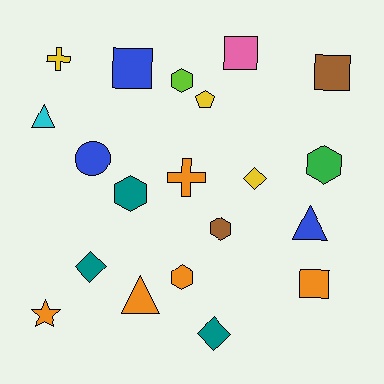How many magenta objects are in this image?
There are no magenta objects.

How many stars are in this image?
There is 1 star.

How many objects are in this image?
There are 20 objects.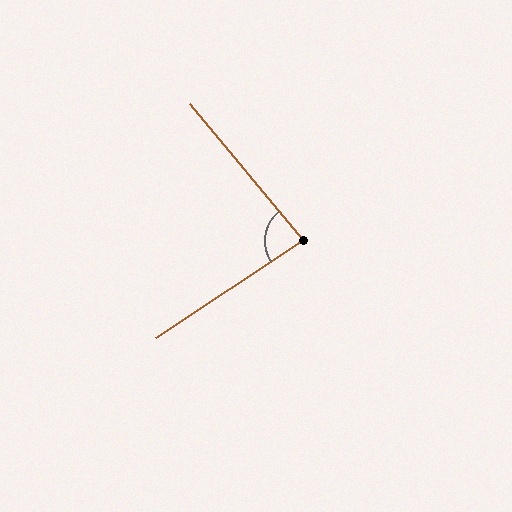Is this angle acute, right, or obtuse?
It is acute.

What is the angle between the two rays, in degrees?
Approximately 84 degrees.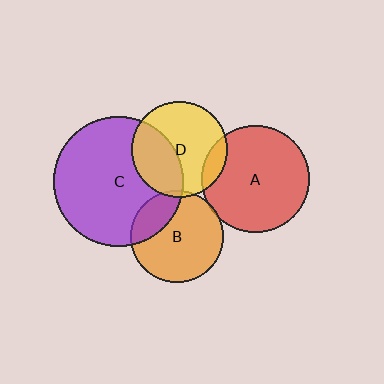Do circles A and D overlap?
Yes.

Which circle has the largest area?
Circle C (purple).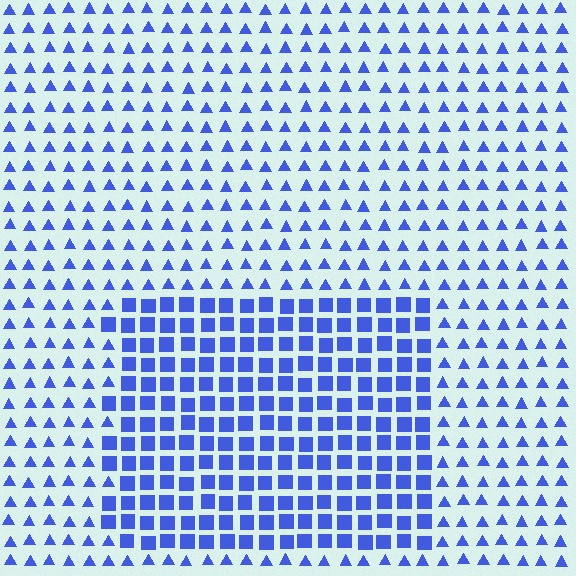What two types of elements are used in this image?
The image uses squares inside the rectangle region and triangles outside it.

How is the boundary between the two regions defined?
The boundary is defined by a change in element shape: squares inside vs. triangles outside. All elements share the same color and spacing.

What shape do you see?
I see a rectangle.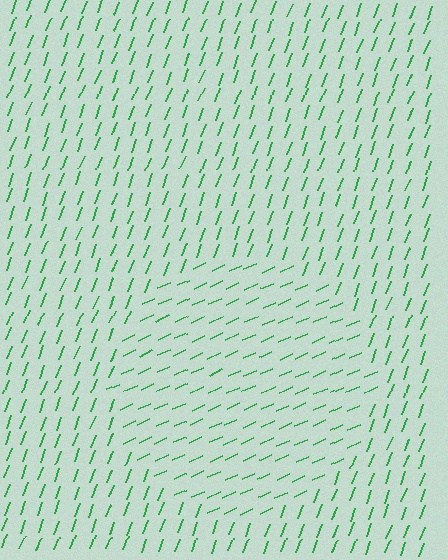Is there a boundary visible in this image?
Yes, there is a texture boundary formed by a change in line orientation.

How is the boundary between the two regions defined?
The boundary is defined purely by a change in line orientation (approximately 45 degrees difference). All lines are the same color and thickness.